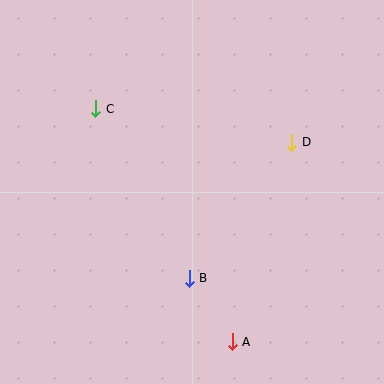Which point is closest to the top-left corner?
Point C is closest to the top-left corner.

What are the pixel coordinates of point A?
Point A is at (232, 342).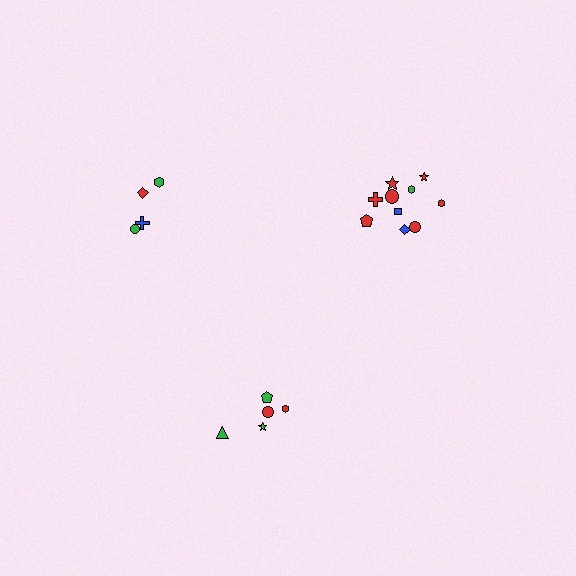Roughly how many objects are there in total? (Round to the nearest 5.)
Roughly 20 objects in total.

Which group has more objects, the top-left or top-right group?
The top-right group.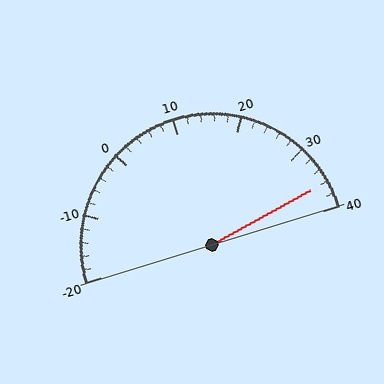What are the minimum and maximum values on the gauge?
The gauge ranges from -20 to 40.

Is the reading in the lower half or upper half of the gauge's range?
The reading is in the upper half of the range (-20 to 40).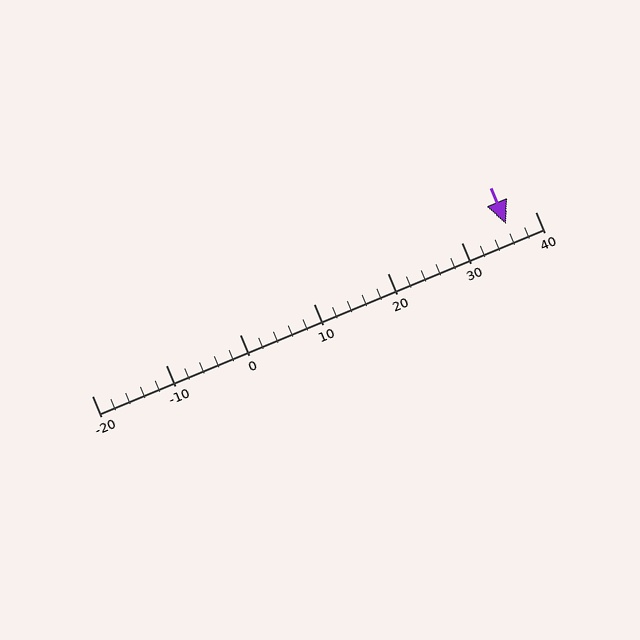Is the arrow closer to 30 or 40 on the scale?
The arrow is closer to 40.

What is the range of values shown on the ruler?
The ruler shows values from -20 to 40.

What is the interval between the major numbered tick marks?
The major tick marks are spaced 10 units apart.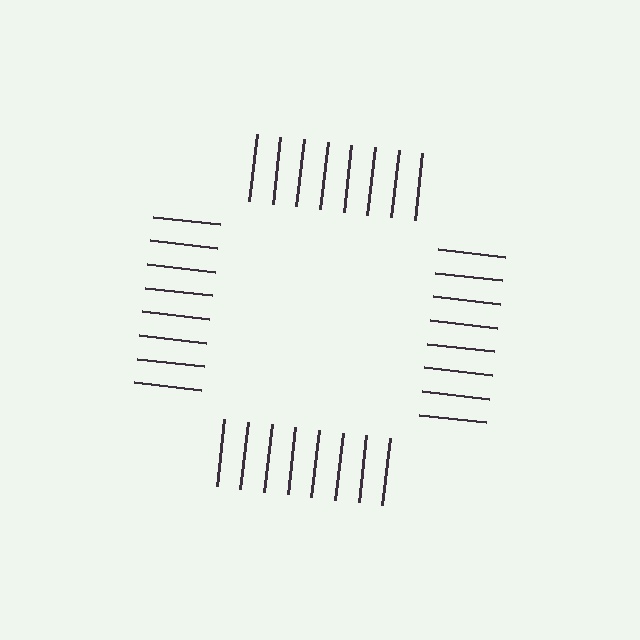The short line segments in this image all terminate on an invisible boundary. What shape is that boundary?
An illusory square — the line segments terminate on its edges but no continuous stroke is drawn.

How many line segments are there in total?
32 — 8 along each of the 4 edges.